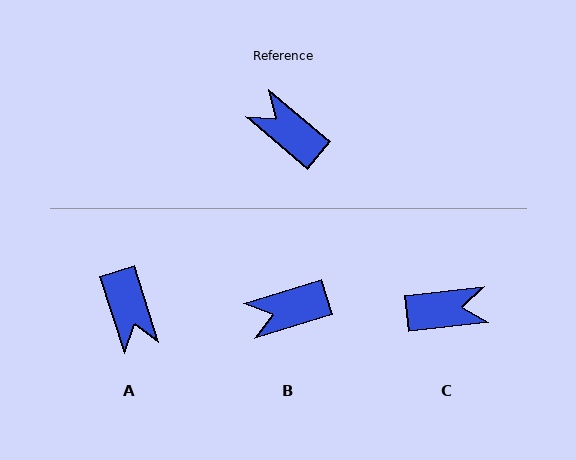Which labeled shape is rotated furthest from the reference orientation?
A, about 148 degrees away.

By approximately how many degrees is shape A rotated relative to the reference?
Approximately 148 degrees counter-clockwise.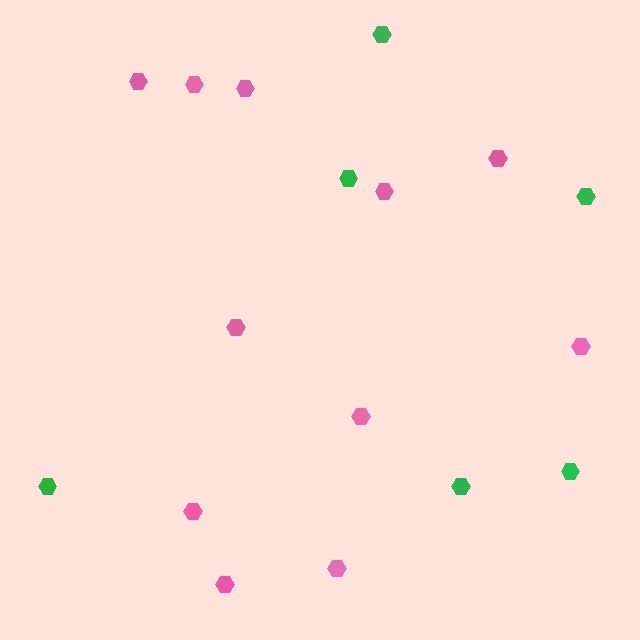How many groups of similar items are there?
There are 2 groups: one group of pink hexagons (11) and one group of green hexagons (6).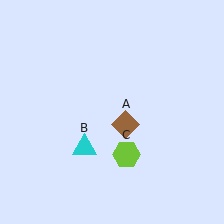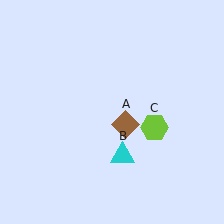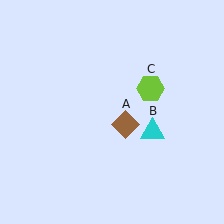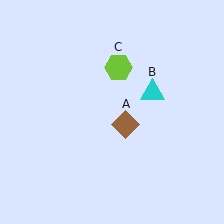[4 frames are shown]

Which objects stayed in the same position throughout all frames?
Brown diamond (object A) remained stationary.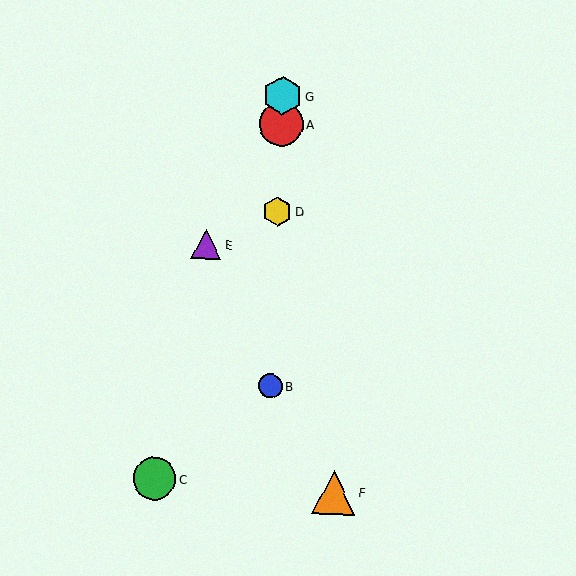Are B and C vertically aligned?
No, B is at x≈270 and C is at x≈154.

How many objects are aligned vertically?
4 objects (A, B, D, G) are aligned vertically.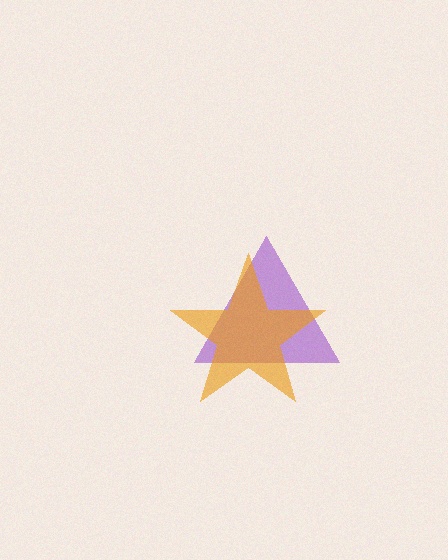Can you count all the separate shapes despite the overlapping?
Yes, there are 2 separate shapes.